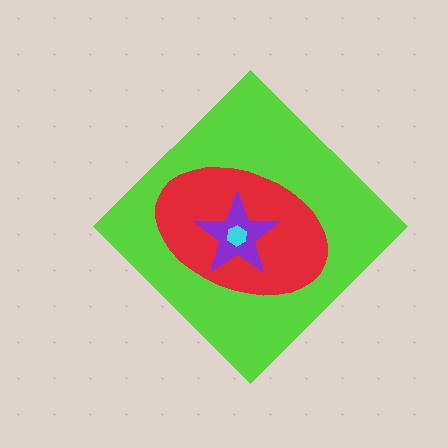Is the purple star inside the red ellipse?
Yes.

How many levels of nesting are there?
4.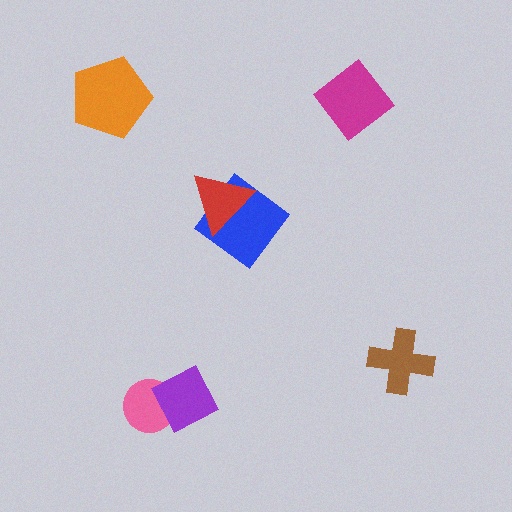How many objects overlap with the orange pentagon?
0 objects overlap with the orange pentagon.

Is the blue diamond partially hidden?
Yes, it is partially covered by another shape.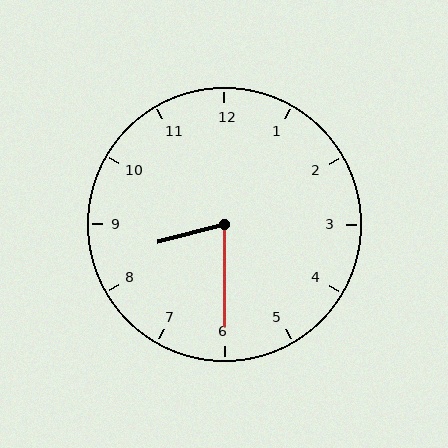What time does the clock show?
8:30.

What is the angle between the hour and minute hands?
Approximately 75 degrees.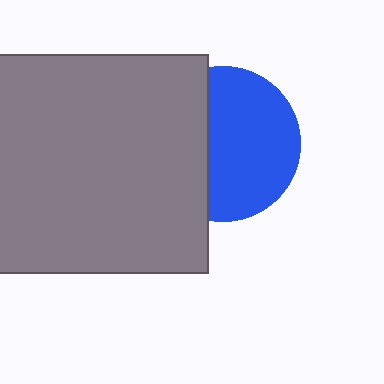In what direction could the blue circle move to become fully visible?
The blue circle could move right. That would shift it out from behind the gray square entirely.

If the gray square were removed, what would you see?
You would see the complete blue circle.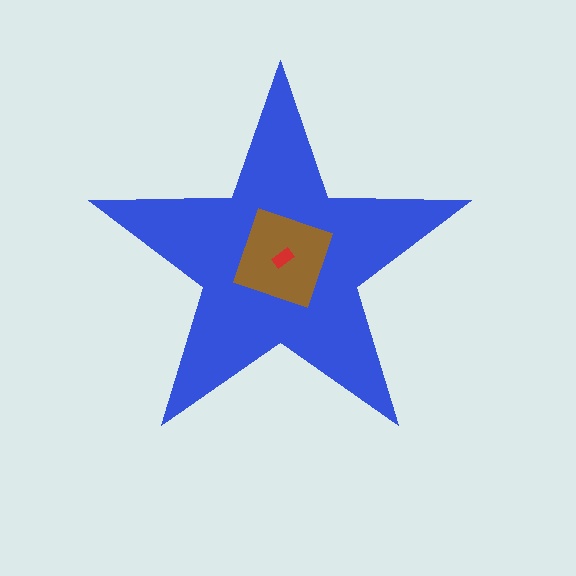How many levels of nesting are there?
3.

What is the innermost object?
The red rectangle.